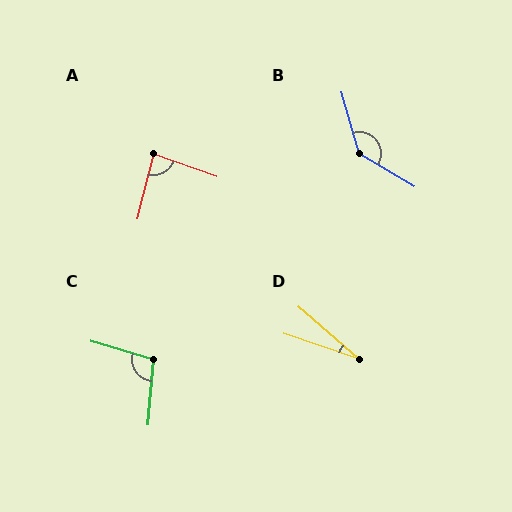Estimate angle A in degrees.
Approximately 85 degrees.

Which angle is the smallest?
D, at approximately 23 degrees.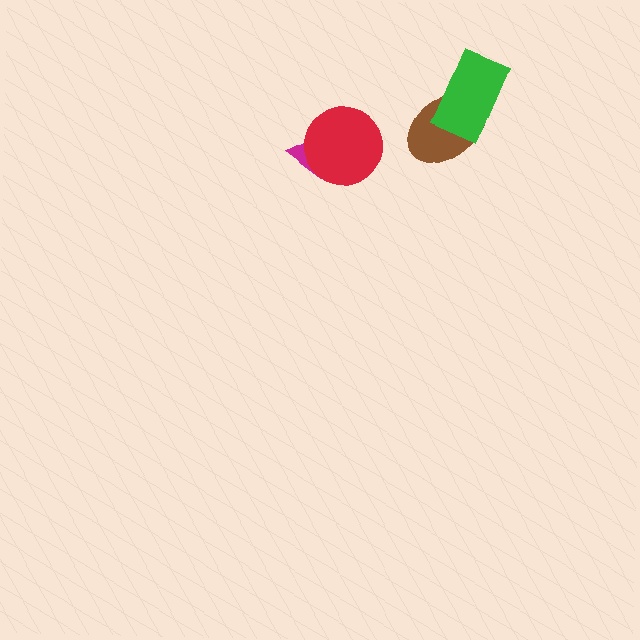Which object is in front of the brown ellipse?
The green rectangle is in front of the brown ellipse.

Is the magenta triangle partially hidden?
Yes, it is partially covered by another shape.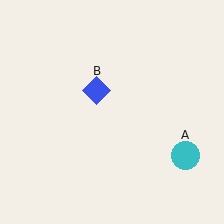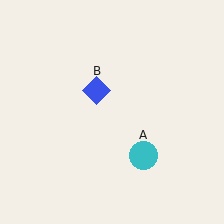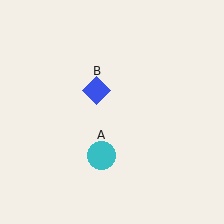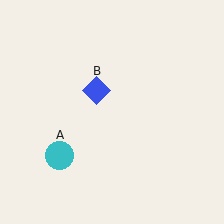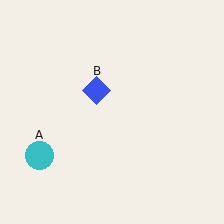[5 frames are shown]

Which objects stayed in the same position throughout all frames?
Blue diamond (object B) remained stationary.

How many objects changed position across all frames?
1 object changed position: cyan circle (object A).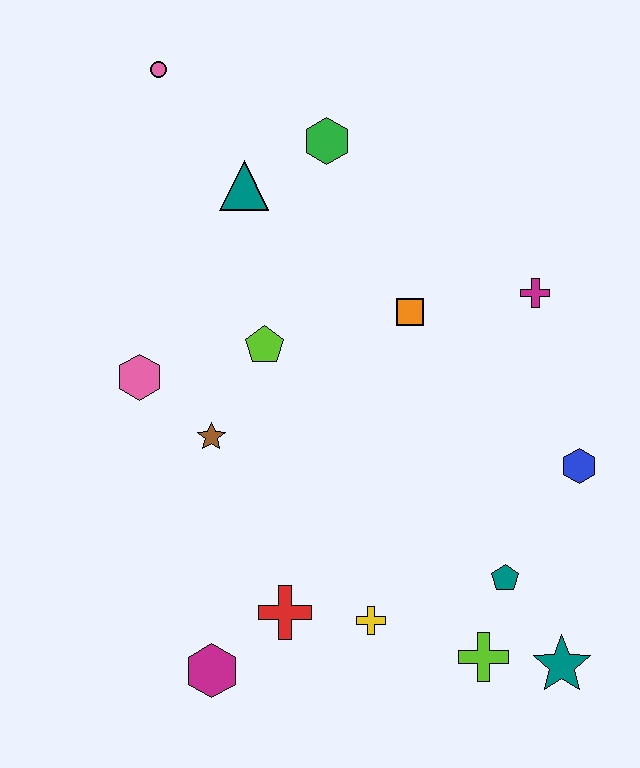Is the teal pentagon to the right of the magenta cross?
No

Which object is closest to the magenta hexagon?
The red cross is closest to the magenta hexagon.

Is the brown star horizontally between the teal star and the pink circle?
Yes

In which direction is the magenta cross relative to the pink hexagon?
The magenta cross is to the right of the pink hexagon.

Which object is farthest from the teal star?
The pink circle is farthest from the teal star.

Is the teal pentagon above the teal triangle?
No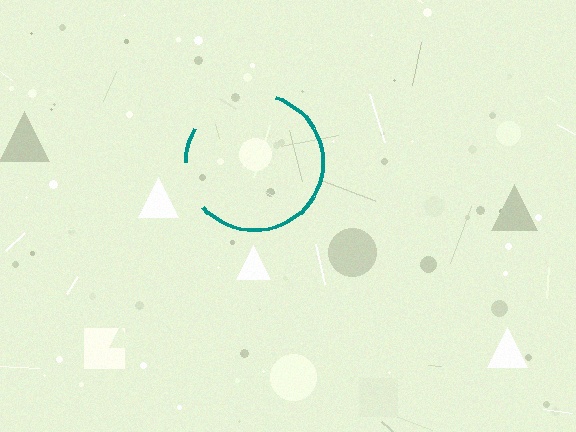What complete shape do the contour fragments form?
The contour fragments form a circle.